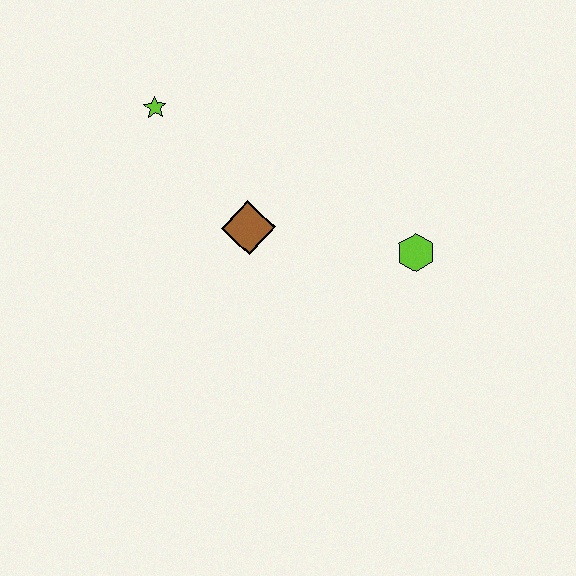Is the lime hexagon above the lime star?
No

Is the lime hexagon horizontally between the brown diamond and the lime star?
No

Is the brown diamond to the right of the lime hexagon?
No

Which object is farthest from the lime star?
The lime hexagon is farthest from the lime star.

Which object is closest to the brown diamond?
The lime star is closest to the brown diamond.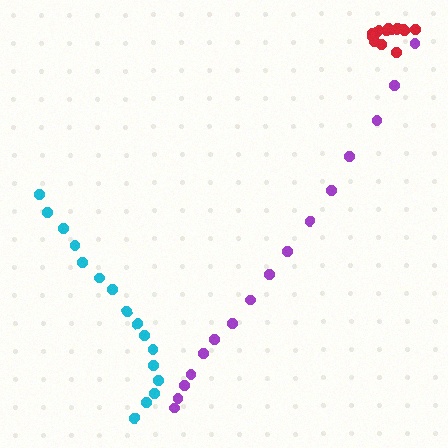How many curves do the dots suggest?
There are 3 distinct paths.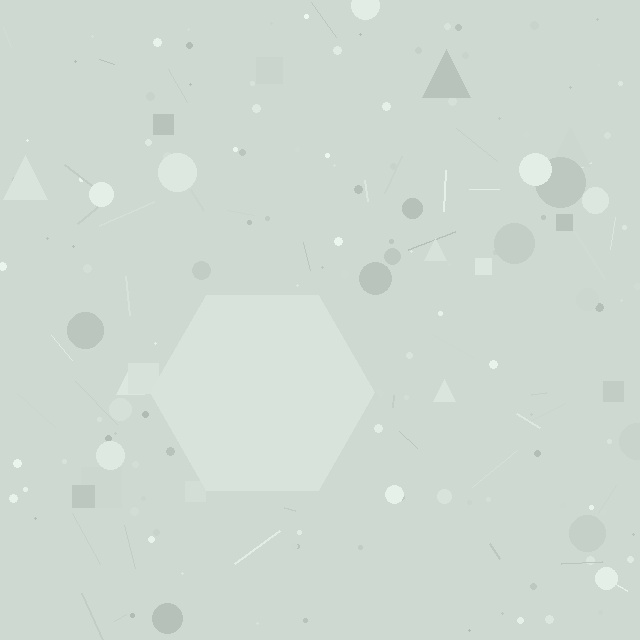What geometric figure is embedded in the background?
A hexagon is embedded in the background.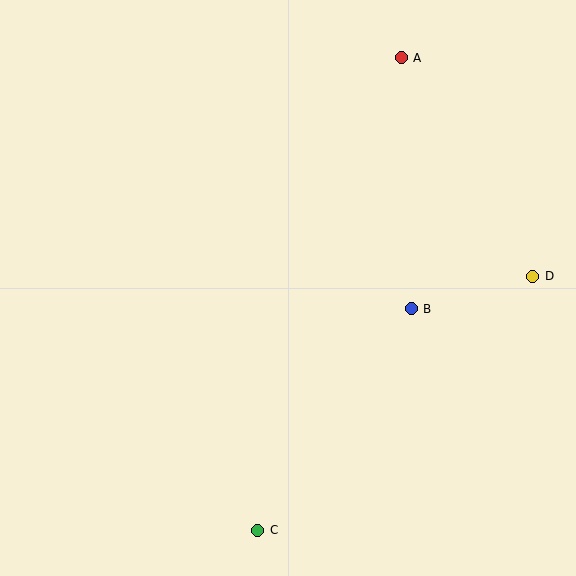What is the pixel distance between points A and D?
The distance between A and D is 255 pixels.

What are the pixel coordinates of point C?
Point C is at (258, 530).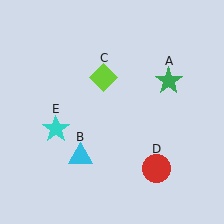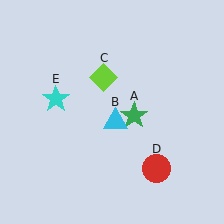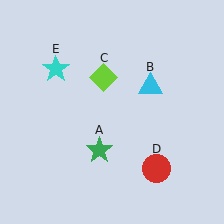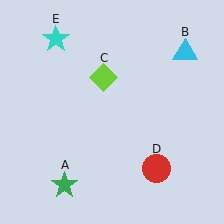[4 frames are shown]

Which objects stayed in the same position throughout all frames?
Lime diamond (object C) and red circle (object D) remained stationary.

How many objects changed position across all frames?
3 objects changed position: green star (object A), cyan triangle (object B), cyan star (object E).